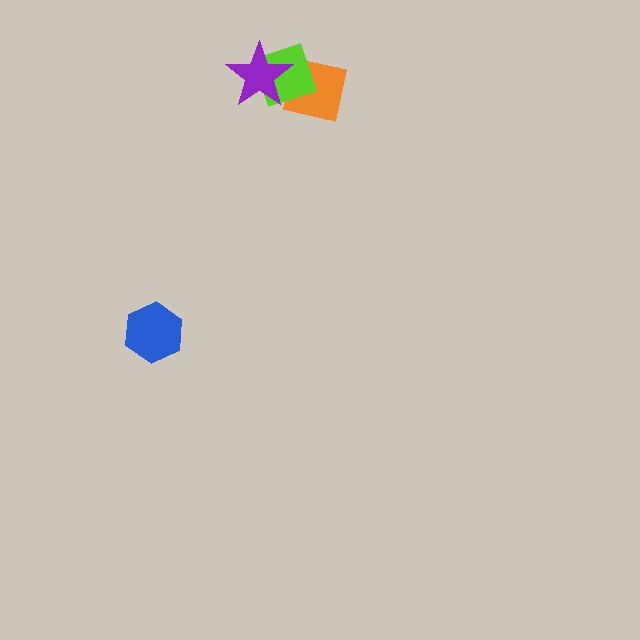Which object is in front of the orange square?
The lime diamond is in front of the orange square.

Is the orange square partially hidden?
Yes, it is partially covered by another shape.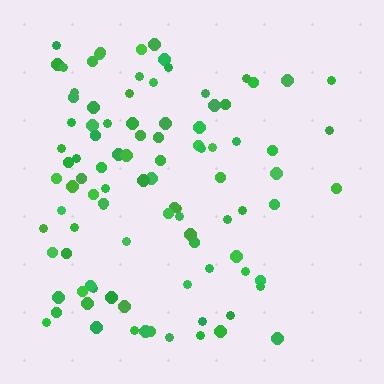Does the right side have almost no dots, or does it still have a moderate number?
Still a moderate number, just noticeably fewer than the left.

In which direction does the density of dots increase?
From right to left, with the left side densest.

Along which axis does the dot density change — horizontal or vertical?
Horizontal.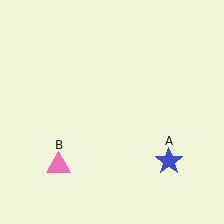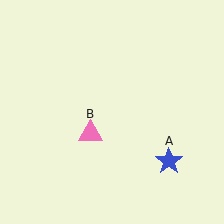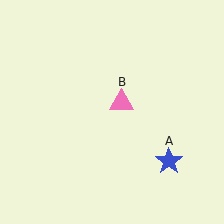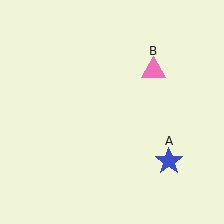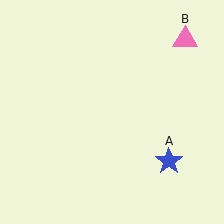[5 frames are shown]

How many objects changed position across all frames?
1 object changed position: pink triangle (object B).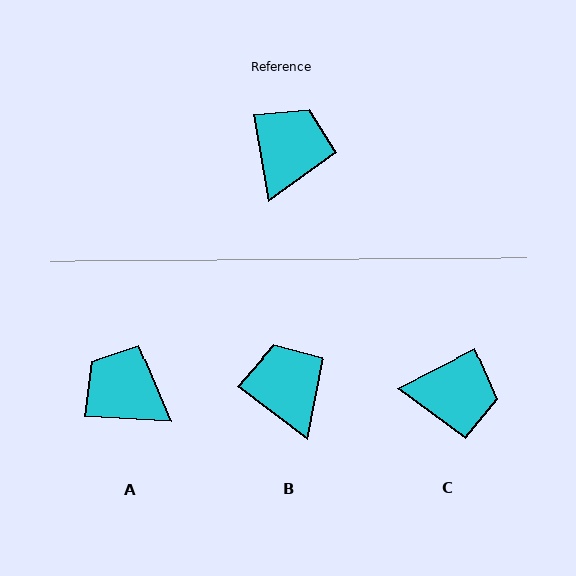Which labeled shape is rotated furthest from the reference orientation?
A, about 77 degrees away.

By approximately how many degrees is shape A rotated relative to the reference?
Approximately 77 degrees counter-clockwise.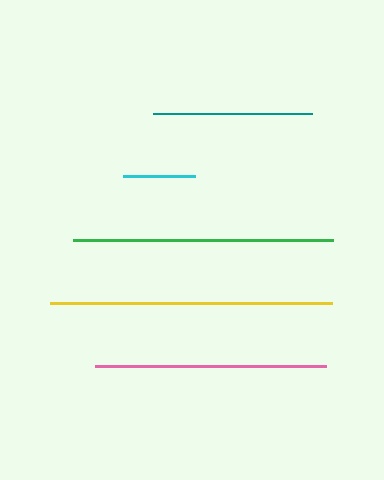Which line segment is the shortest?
The cyan line is the shortest at approximately 71 pixels.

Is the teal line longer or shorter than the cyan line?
The teal line is longer than the cyan line.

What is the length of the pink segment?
The pink segment is approximately 231 pixels long.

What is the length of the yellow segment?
The yellow segment is approximately 282 pixels long.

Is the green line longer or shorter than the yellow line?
The yellow line is longer than the green line.